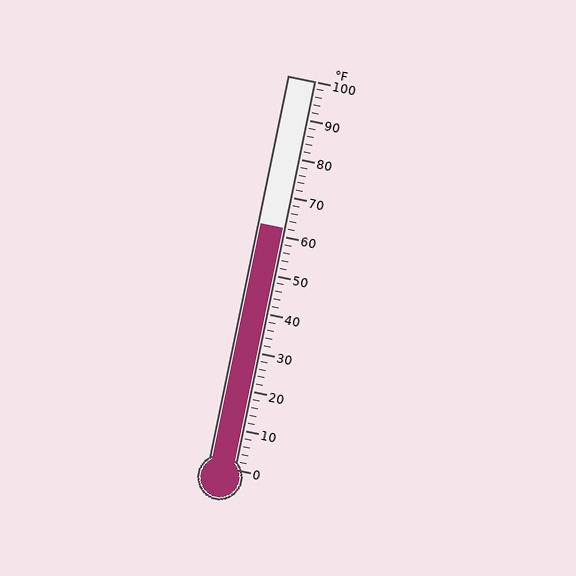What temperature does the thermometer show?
The thermometer shows approximately 62°F.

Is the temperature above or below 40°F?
The temperature is above 40°F.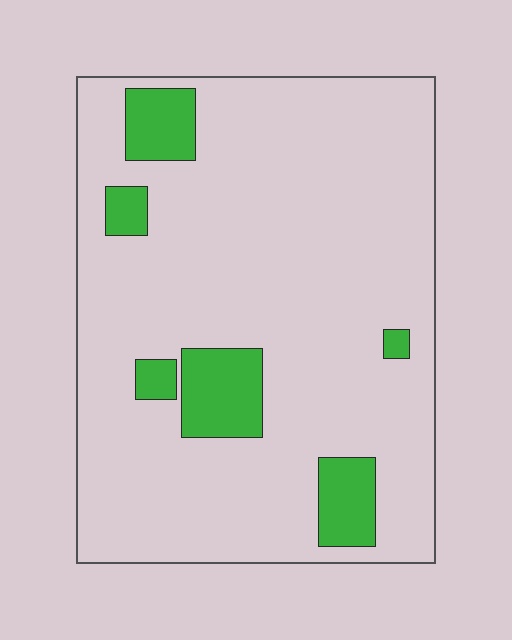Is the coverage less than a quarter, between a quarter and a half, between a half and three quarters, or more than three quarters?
Less than a quarter.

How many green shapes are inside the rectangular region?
6.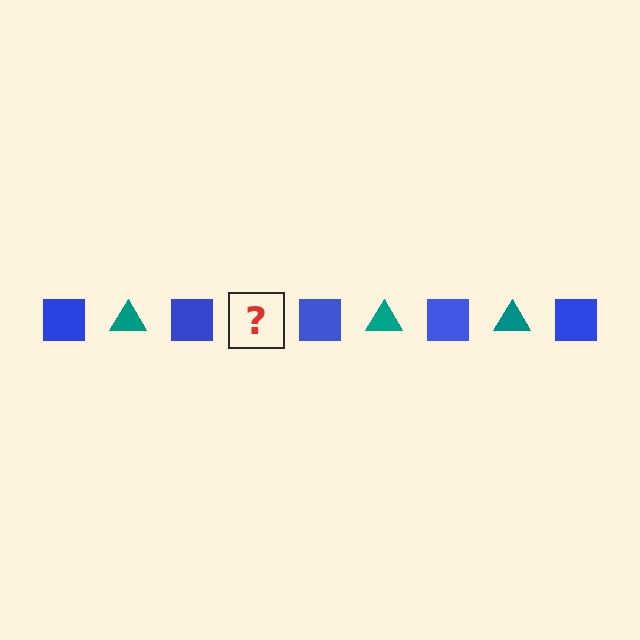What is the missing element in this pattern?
The missing element is a teal triangle.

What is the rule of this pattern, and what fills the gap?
The rule is that the pattern alternates between blue square and teal triangle. The gap should be filled with a teal triangle.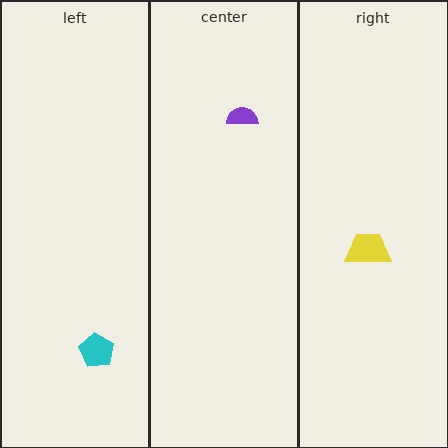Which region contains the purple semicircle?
The center region.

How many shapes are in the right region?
1.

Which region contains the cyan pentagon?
The left region.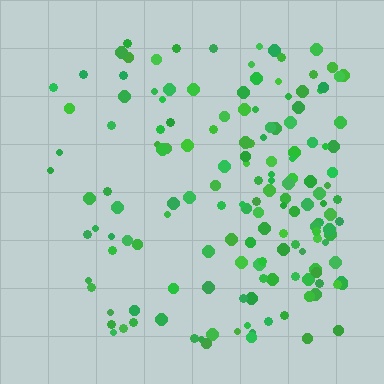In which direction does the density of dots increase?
From left to right, with the right side densest.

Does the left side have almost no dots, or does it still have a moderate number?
Still a moderate number, just noticeably fewer than the right.